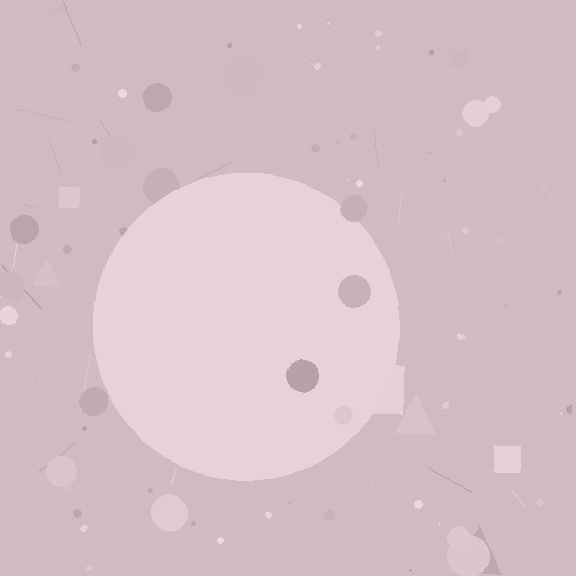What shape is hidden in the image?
A circle is hidden in the image.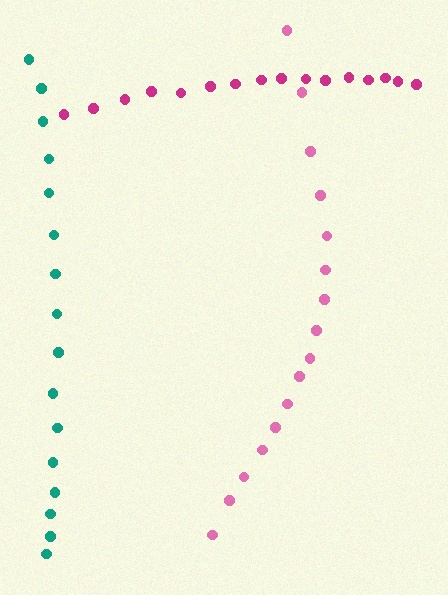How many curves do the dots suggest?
There are 3 distinct paths.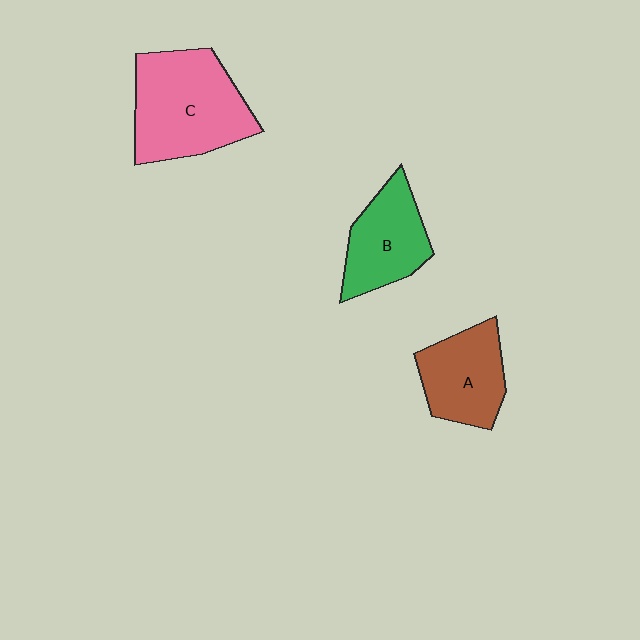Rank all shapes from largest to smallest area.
From largest to smallest: C (pink), B (green), A (brown).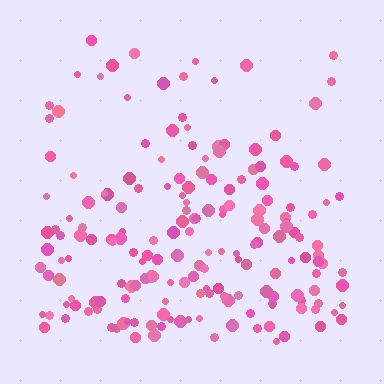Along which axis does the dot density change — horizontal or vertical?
Vertical.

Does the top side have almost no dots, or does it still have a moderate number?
Still a moderate number, just noticeably fewer than the bottom.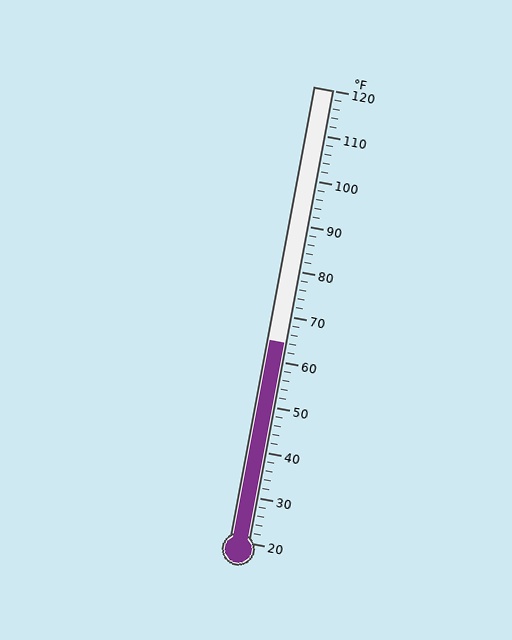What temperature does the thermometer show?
The thermometer shows approximately 64°F.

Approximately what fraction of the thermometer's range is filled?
The thermometer is filled to approximately 45% of its range.